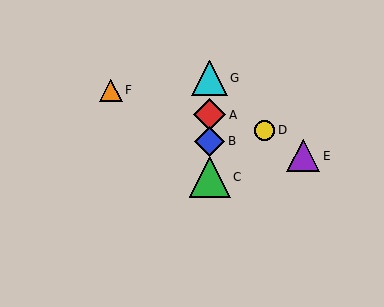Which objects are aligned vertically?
Objects A, B, C, G are aligned vertically.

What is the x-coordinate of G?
Object G is at x≈210.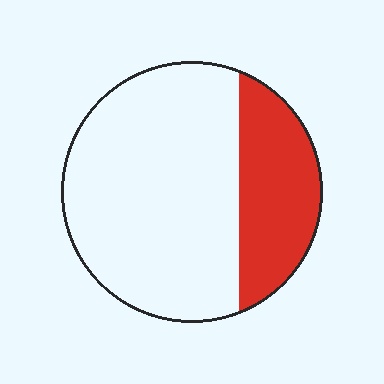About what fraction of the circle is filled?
About one quarter (1/4).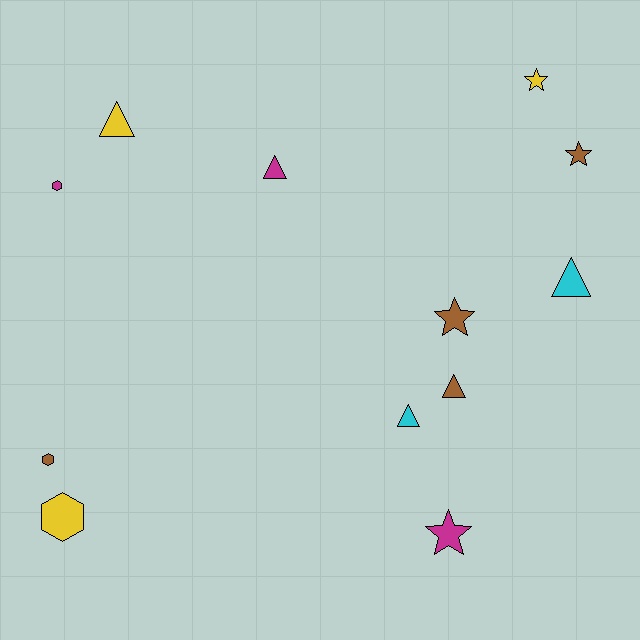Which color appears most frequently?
Brown, with 4 objects.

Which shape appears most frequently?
Triangle, with 5 objects.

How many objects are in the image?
There are 12 objects.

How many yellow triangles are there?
There is 1 yellow triangle.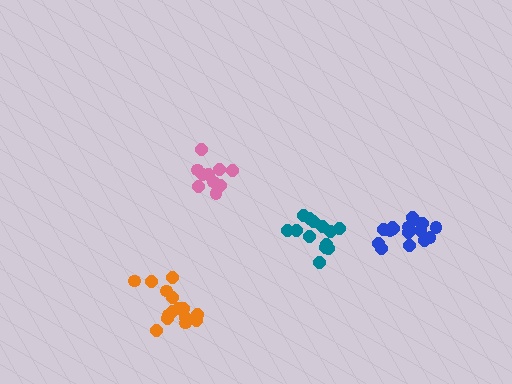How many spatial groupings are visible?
There are 4 spatial groupings.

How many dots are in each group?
Group 1: 16 dots, Group 2: 11 dots, Group 3: 15 dots, Group 4: 13 dots (55 total).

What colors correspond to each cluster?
The clusters are colored: blue, pink, orange, teal.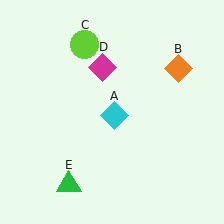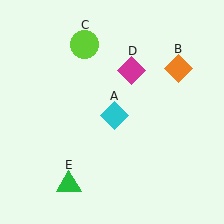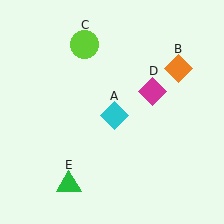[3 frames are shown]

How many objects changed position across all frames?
1 object changed position: magenta diamond (object D).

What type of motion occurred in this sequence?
The magenta diamond (object D) rotated clockwise around the center of the scene.